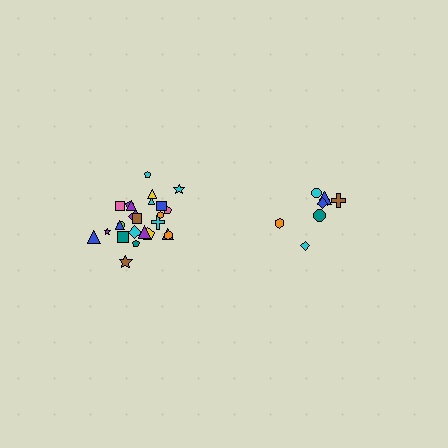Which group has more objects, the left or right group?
The left group.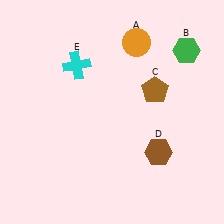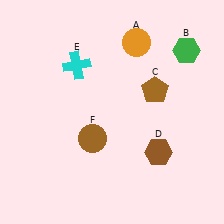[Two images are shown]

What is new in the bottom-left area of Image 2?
A brown circle (F) was added in the bottom-left area of Image 2.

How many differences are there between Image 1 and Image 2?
There is 1 difference between the two images.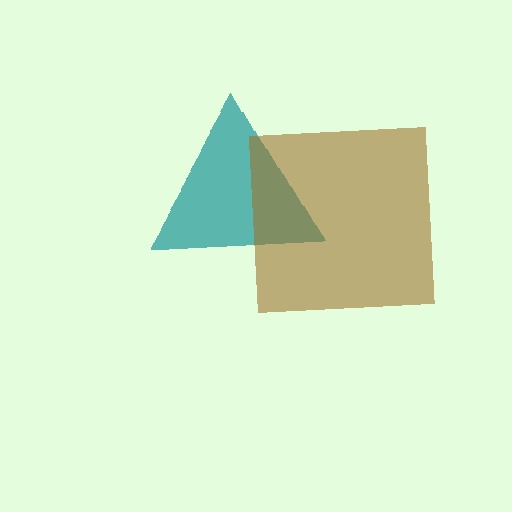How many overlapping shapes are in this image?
There are 2 overlapping shapes in the image.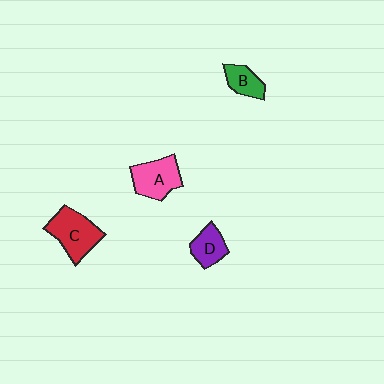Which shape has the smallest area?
Shape B (green).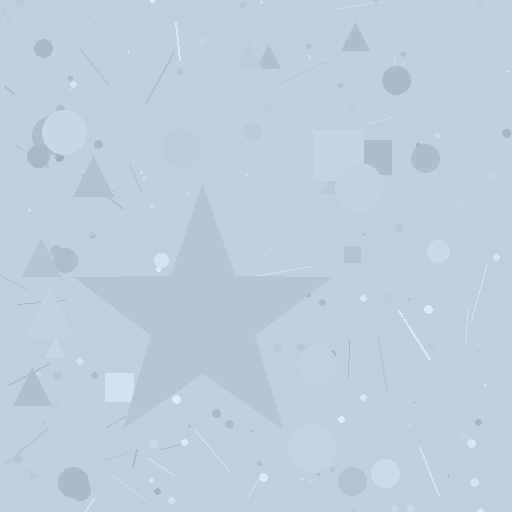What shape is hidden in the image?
A star is hidden in the image.